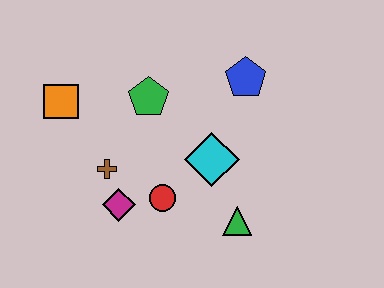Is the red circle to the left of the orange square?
No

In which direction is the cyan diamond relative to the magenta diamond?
The cyan diamond is to the right of the magenta diamond.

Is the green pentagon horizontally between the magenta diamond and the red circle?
Yes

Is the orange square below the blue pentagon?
Yes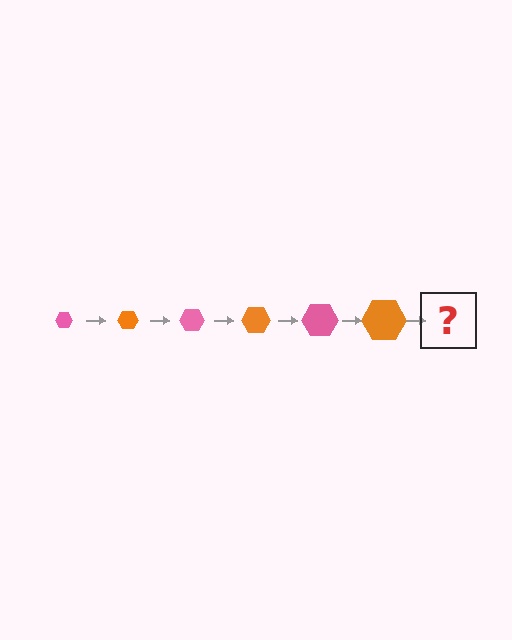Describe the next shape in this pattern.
It should be a pink hexagon, larger than the previous one.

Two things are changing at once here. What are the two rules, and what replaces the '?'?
The two rules are that the hexagon grows larger each step and the color cycles through pink and orange. The '?' should be a pink hexagon, larger than the previous one.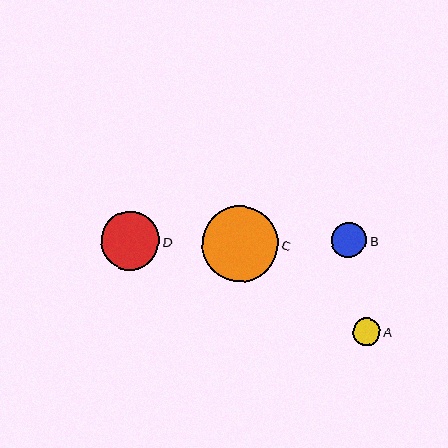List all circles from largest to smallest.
From largest to smallest: C, D, B, A.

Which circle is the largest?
Circle C is the largest with a size of approximately 76 pixels.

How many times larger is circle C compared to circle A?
Circle C is approximately 2.8 times the size of circle A.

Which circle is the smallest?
Circle A is the smallest with a size of approximately 28 pixels.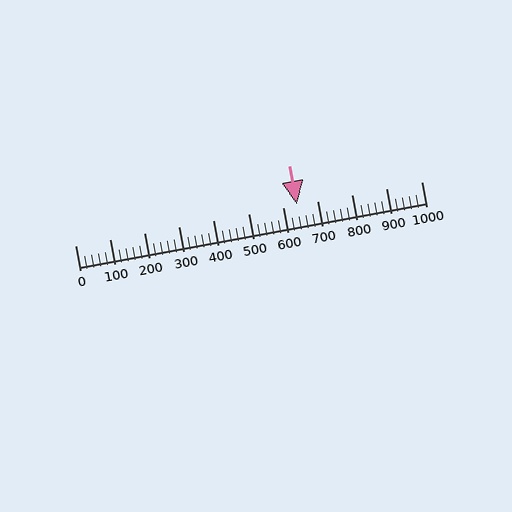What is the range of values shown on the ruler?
The ruler shows values from 0 to 1000.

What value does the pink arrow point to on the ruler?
The pink arrow points to approximately 640.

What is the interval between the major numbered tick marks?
The major tick marks are spaced 100 units apart.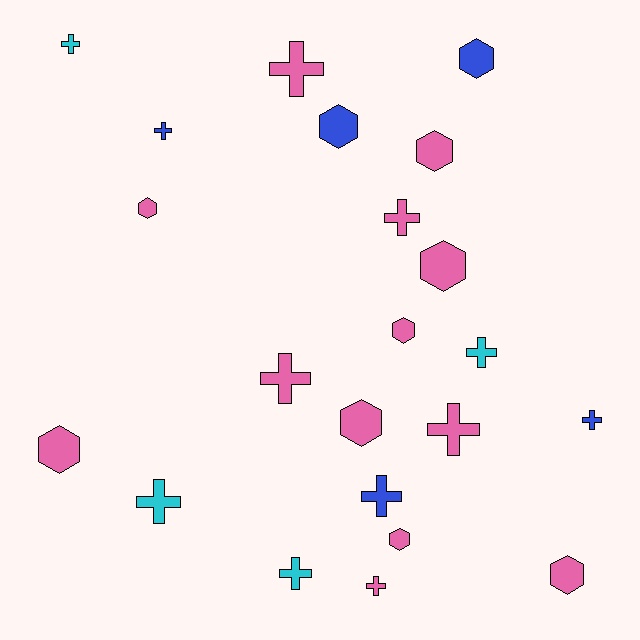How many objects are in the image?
There are 22 objects.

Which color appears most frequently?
Pink, with 13 objects.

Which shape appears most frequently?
Cross, with 12 objects.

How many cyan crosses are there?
There are 4 cyan crosses.